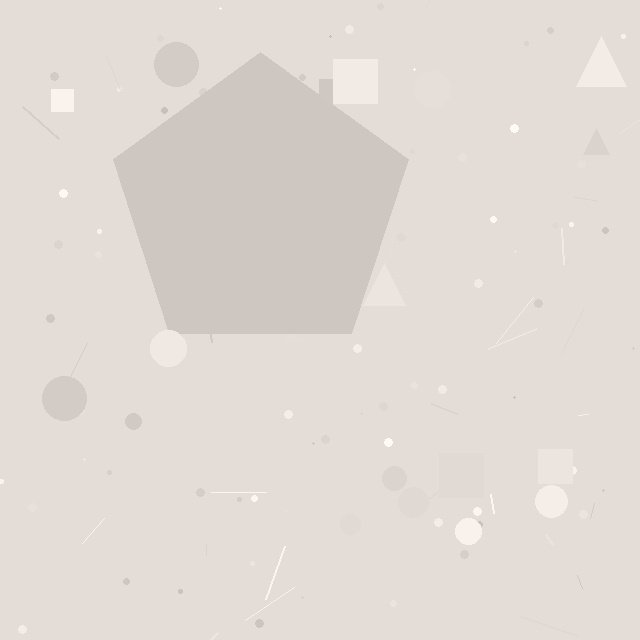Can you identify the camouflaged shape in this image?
The camouflaged shape is a pentagon.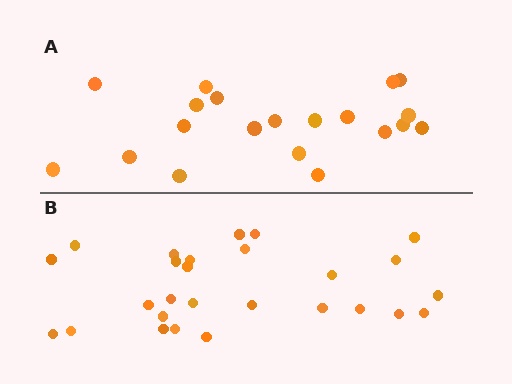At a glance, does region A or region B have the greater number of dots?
Region B (the bottom region) has more dots.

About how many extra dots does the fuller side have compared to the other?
Region B has roughly 8 or so more dots than region A.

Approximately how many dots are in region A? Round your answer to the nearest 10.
About 20 dots.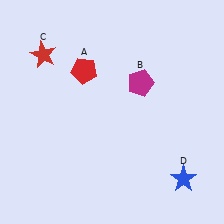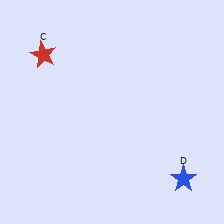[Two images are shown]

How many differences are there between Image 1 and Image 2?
There are 2 differences between the two images.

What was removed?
The red pentagon (A), the magenta pentagon (B) were removed in Image 2.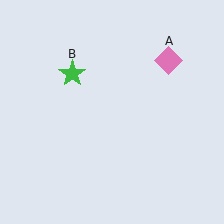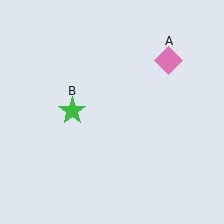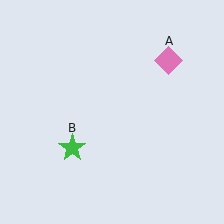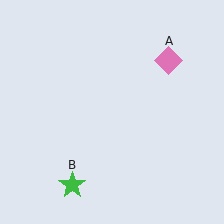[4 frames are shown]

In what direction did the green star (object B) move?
The green star (object B) moved down.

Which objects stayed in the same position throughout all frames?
Pink diamond (object A) remained stationary.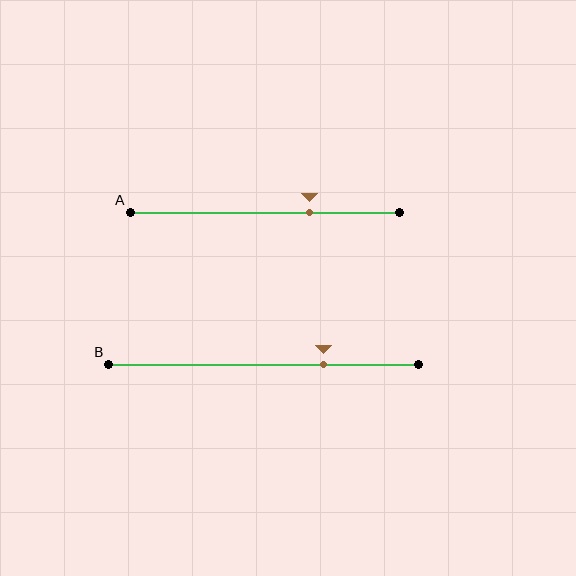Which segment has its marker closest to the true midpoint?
Segment A has its marker closest to the true midpoint.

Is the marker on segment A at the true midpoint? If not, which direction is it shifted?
No, the marker on segment A is shifted to the right by about 17% of the segment length.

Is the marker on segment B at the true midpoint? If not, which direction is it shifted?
No, the marker on segment B is shifted to the right by about 19% of the segment length.